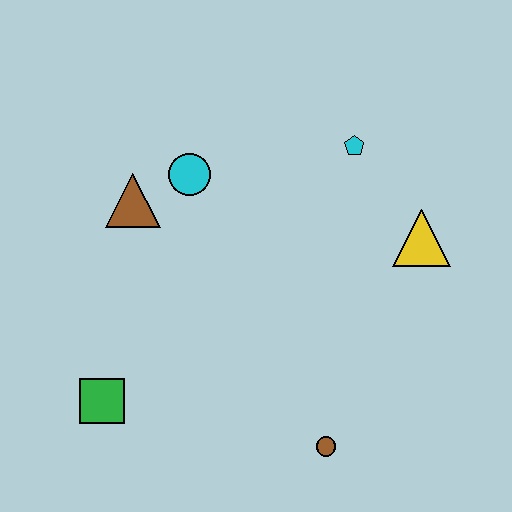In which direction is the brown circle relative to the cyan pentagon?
The brown circle is below the cyan pentagon.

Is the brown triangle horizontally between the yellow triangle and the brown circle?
No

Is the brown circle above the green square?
No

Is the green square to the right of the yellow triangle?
No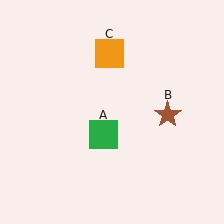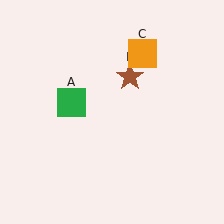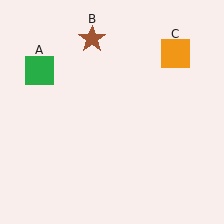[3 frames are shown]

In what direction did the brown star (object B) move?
The brown star (object B) moved up and to the left.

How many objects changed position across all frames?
3 objects changed position: green square (object A), brown star (object B), orange square (object C).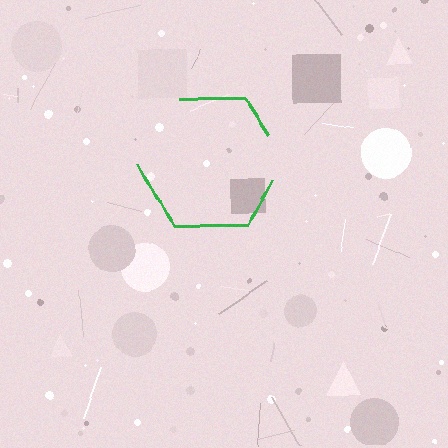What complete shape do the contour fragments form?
The contour fragments form a hexagon.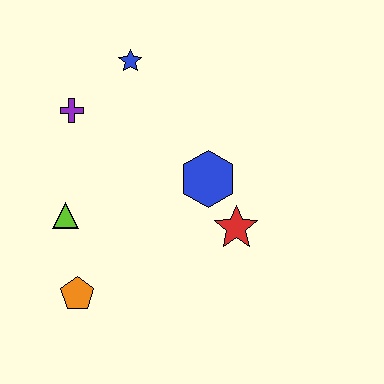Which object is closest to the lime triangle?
The orange pentagon is closest to the lime triangle.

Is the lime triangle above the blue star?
No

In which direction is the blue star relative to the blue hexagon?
The blue star is above the blue hexagon.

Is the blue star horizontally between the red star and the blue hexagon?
No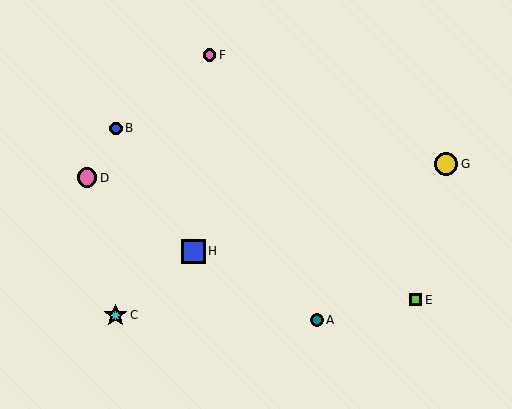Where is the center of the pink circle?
The center of the pink circle is at (87, 178).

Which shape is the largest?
The blue square (labeled H) is the largest.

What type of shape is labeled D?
Shape D is a pink circle.